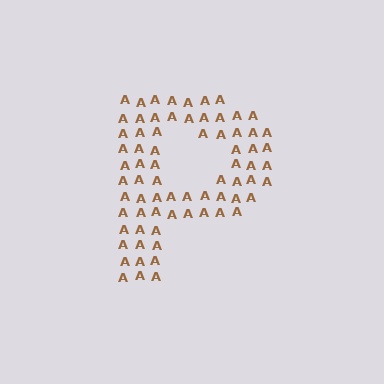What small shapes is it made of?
It is made of small letter A's.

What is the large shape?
The large shape is the letter P.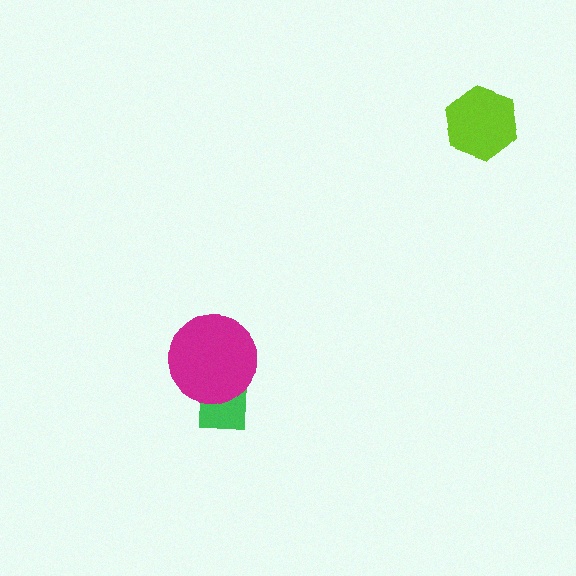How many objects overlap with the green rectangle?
1 object overlaps with the green rectangle.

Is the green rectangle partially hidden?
Yes, it is partially covered by another shape.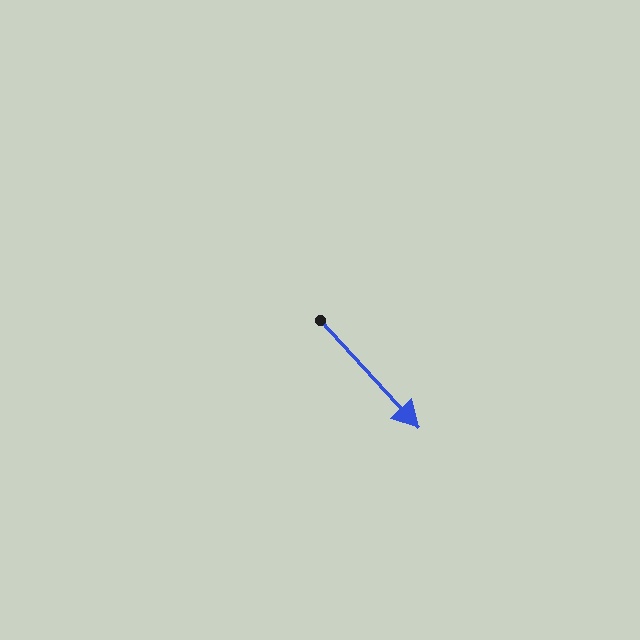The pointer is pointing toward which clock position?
Roughly 5 o'clock.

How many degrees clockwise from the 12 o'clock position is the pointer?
Approximately 138 degrees.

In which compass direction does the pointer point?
Southeast.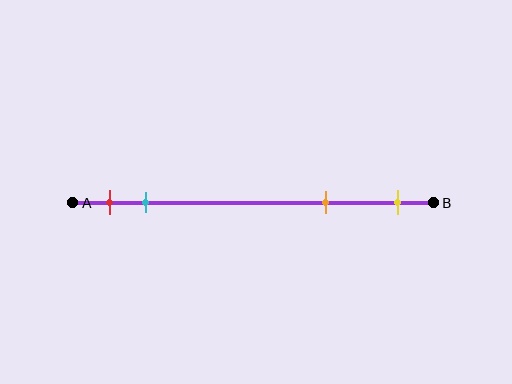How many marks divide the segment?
There are 4 marks dividing the segment.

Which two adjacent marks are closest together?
The red and cyan marks are the closest adjacent pair.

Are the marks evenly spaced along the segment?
No, the marks are not evenly spaced.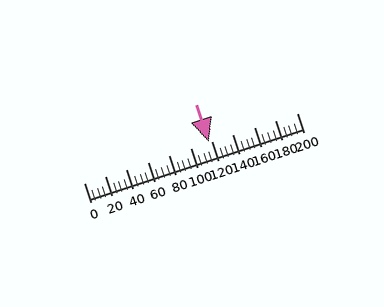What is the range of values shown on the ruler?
The ruler shows values from 0 to 200.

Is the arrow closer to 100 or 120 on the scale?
The arrow is closer to 120.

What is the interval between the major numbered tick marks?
The major tick marks are spaced 20 units apart.